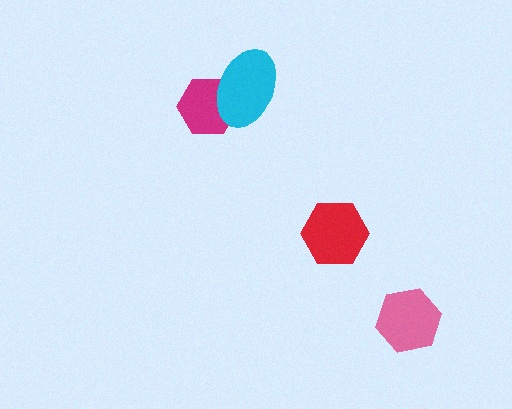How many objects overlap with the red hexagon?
0 objects overlap with the red hexagon.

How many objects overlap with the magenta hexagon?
1 object overlaps with the magenta hexagon.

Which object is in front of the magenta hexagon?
The cyan ellipse is in front of the magenta hexagon.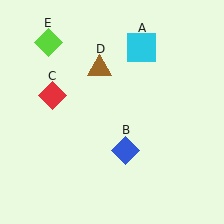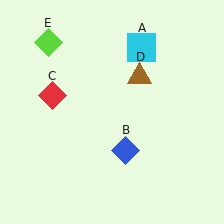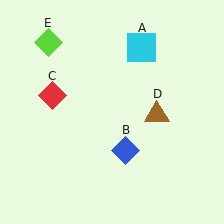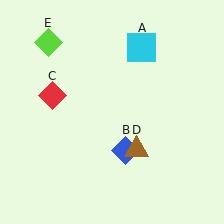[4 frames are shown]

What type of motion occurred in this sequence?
The brown triangle (object D) rotated clockwise around the center of the scene.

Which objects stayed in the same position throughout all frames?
Cyan square (object A) and blue diamond (object B) and red diamond (object C) and lime diamond (object E) remained stationary.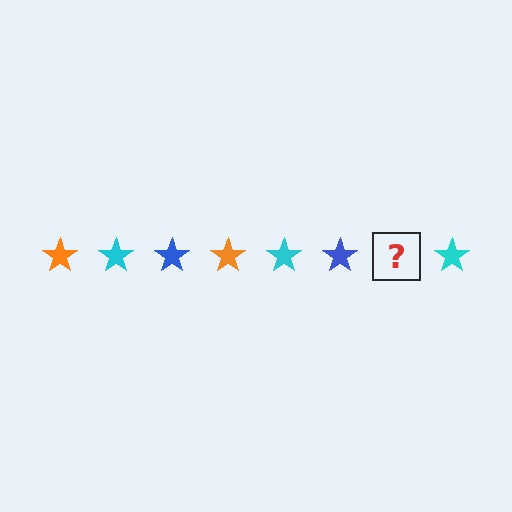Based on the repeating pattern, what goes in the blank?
The blank should be an orange star.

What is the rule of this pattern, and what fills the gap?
The rule is that the pattern cycles through orange, cyan, blue stars. The gap should be filled with an orange star.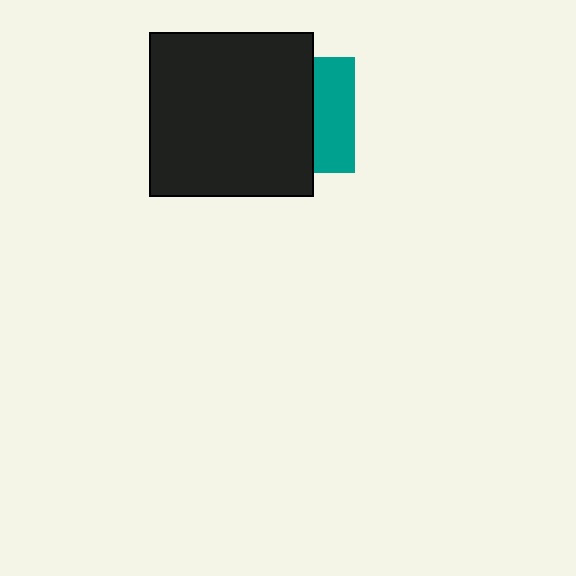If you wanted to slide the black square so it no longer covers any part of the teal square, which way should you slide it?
Slide it left — that is the most direct way to separate the two shapes.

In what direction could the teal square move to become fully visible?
The teal square could move right. That would shift it out from behind the black square entirely.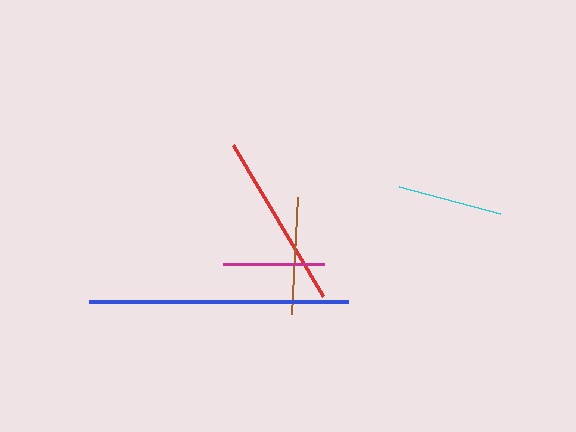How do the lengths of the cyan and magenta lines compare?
The cyan and magenta lines are approximately the same length.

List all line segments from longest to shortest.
From longest to shortest: blue, red, brown, cyan, magenta.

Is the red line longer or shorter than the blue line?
The blue line is longer than the red line.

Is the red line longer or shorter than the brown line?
The red line is longer than the brown line.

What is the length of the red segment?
The red segment is approximately 176 pixels long.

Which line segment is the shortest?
The magenta line is the shortest at approximately 101 pixels.